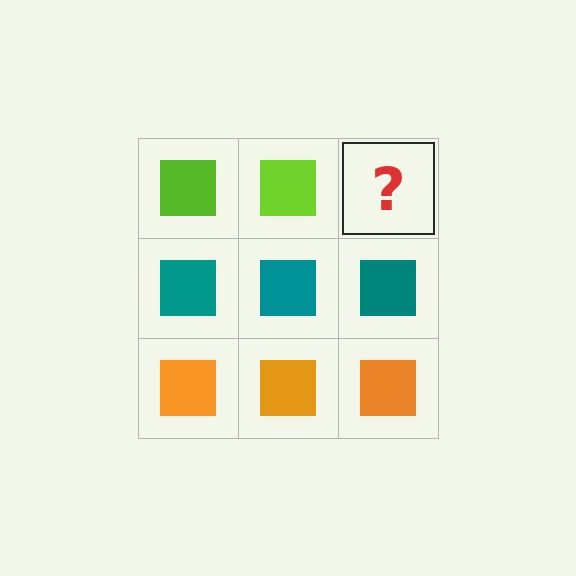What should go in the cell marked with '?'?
The missing cell should contain a lime square.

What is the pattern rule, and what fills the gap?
The rule is that each row has a consistent color. The gap should be filled with a lime square.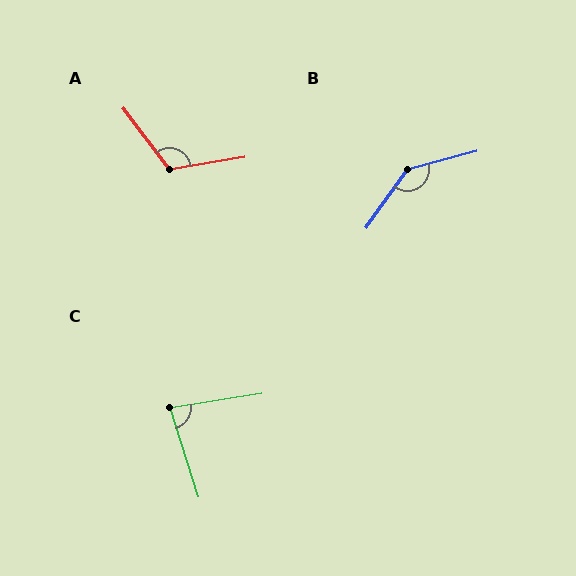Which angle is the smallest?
C, at approximately 81 degrees.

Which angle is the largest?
B, at approximately 141 degrees.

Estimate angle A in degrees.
Approximately 118 degrees.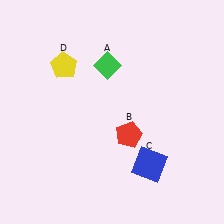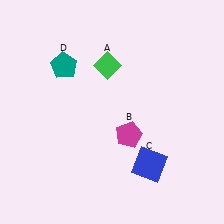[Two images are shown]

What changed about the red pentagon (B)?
In Image 1, B is red. In Image 2, it changed to magenta.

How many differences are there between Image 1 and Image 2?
There are 2 differences between the two images.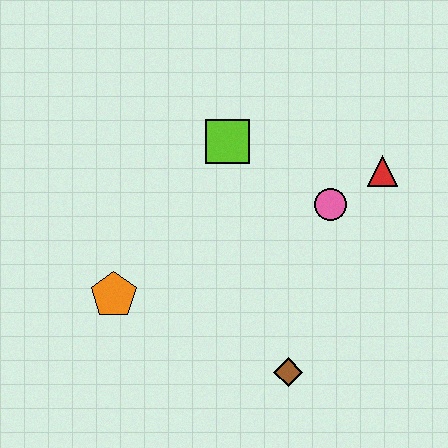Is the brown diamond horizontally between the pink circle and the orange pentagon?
Yes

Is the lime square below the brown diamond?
No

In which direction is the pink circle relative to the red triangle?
The pink circle is to the left of the red triangle.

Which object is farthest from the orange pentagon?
The red triangle is farthest from the orange pentagon.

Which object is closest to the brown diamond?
The pink circle is closest to the brown diamond.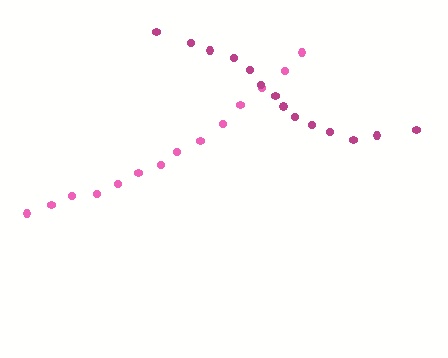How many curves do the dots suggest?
There are 2 distinct paths.